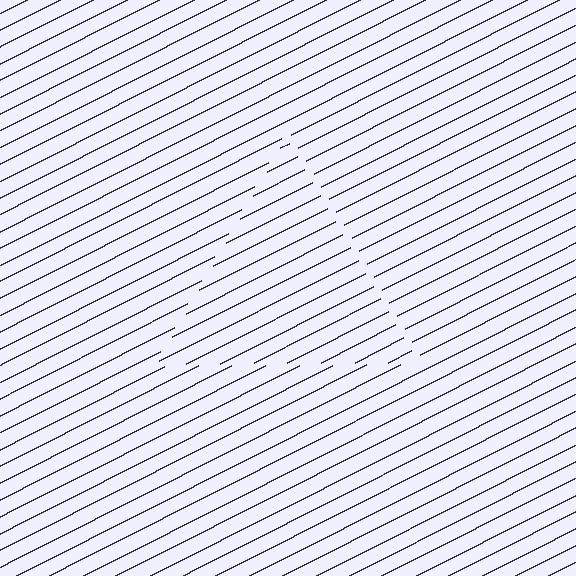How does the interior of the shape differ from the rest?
The interior of the shape contains the same grating, shifted by half a period — the contour is defined by the phase discontinuity where line-ends from the inner and outer gratings abut.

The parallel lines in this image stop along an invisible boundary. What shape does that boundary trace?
An illusory triangle. The interior of the shape contains the same grating, shifted by half a period — the contour is defined by the phase discontinuity where line-ends from the inner and outer gratings abut.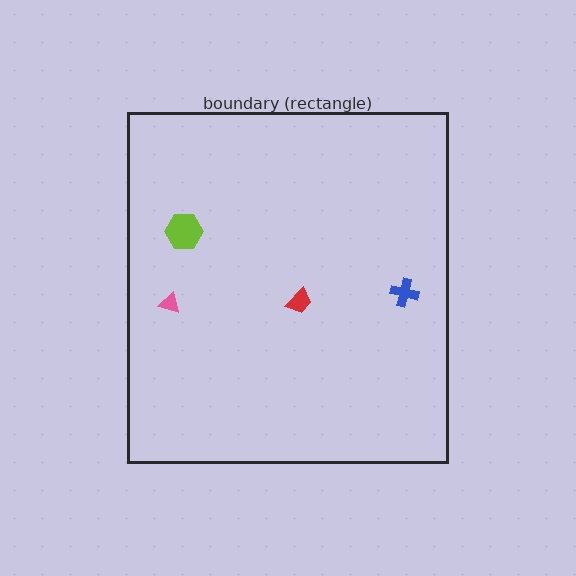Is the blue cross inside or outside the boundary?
Inside.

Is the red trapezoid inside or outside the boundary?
Inside.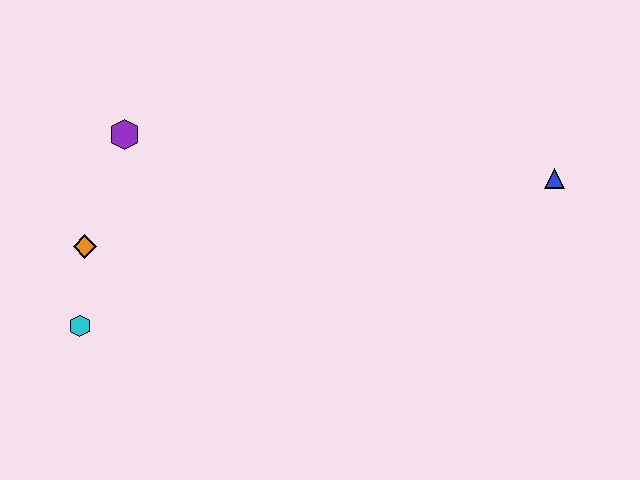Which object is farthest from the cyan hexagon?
The blue triangle is farthest from the cyan hexagon.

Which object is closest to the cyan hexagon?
The orange diamond is closest to the cyan hexagon.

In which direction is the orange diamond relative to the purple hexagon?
The orange diamond is below the purple hexagon.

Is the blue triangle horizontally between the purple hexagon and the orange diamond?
No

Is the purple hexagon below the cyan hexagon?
No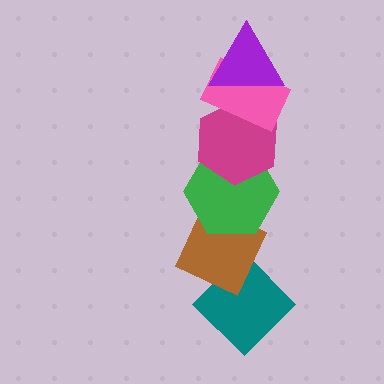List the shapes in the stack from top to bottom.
From top to bottom: the purple triangle, the pink rectangle, the magenta hexagon, the green hexagon, the brown diamond, the teal diamond.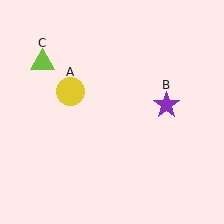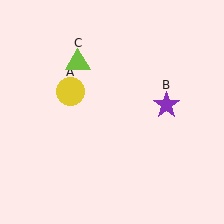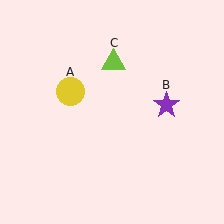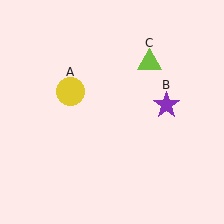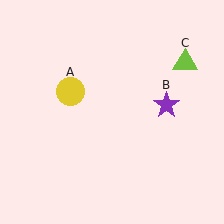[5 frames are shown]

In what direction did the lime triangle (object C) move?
The lime triangle (object C) moved right.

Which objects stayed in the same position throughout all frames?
Yellow circle (object A) and purple star (object B) remained stationary.